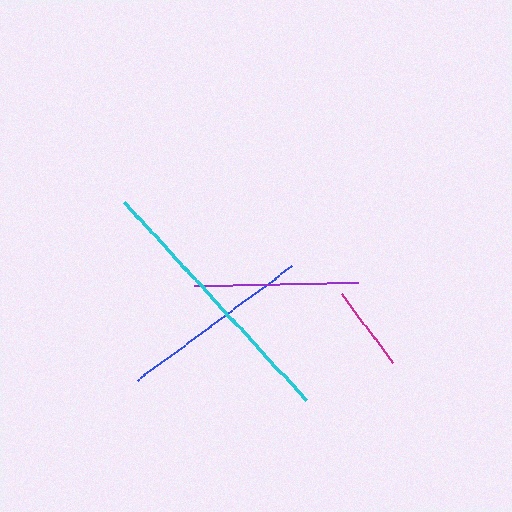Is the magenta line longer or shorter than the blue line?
The blue line is longer than the magenta line.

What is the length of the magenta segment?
The magenta segment is approximately 86 pixels long.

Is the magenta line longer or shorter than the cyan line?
The cyan line is longer than the magenta line.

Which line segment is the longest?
The cyan line is the longest at approximately 269 pixels.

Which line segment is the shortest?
The magenta line is the shortest at approximately 86 pixels.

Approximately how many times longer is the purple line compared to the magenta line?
The purple line is approximately 1.9 times the length of the magenta line.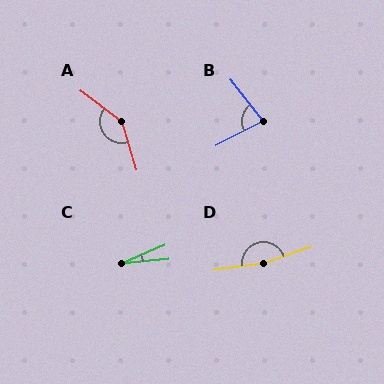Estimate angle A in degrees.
Approximately 143 degrees.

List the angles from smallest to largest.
C (18°), B (79°), A (143°), D (168°).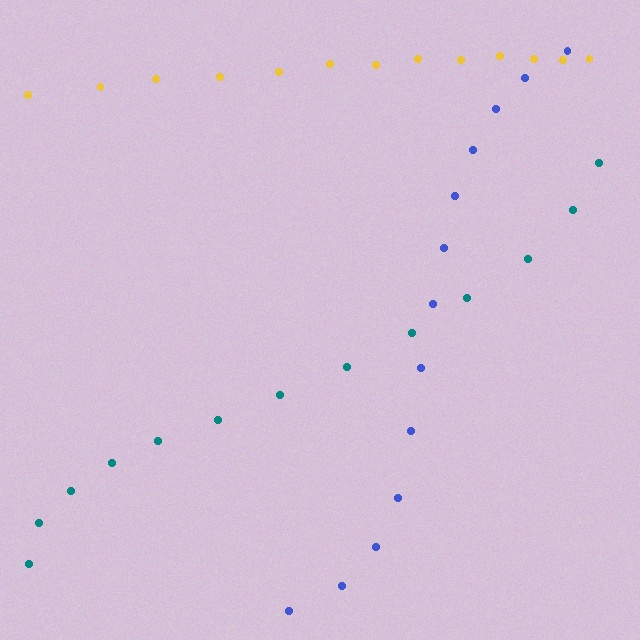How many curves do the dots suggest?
There are 3 distinct paths.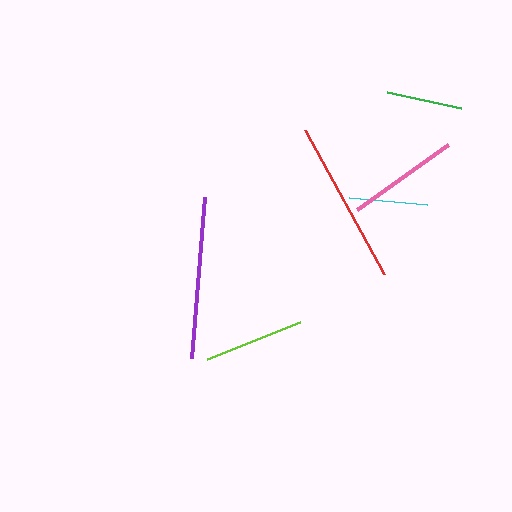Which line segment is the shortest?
The green line is the shortest at approximately 75 pixels.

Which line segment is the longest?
The red line is the longest at approximately 164 pixels.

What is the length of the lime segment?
The lime segment is approximately 100 pixels long.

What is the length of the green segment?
The green segment is approximately 75 pixels long.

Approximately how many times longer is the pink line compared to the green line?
The pink line is approximately 1.5 times the length of the green line.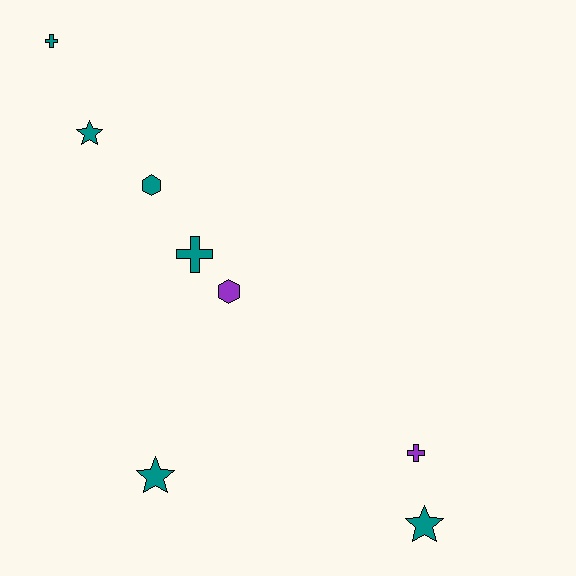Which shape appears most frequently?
Star, with 3 objects.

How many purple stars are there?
There are no purple stars.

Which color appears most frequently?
Teal, with 6 objects.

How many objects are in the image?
There are 8 objects.